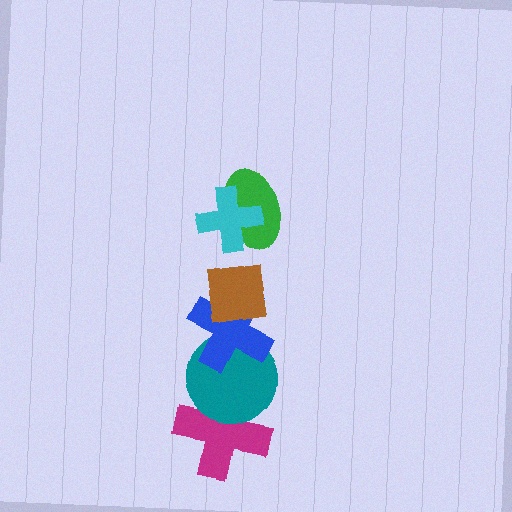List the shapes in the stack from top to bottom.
From top to bottom: the cyan cross, the green ellipse, the brown square, the blue cross, the teal circle, the magenta cross.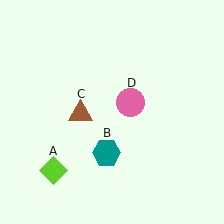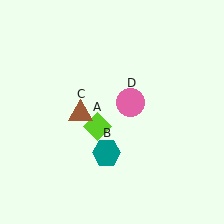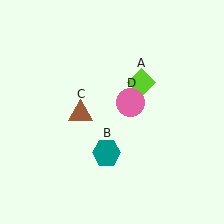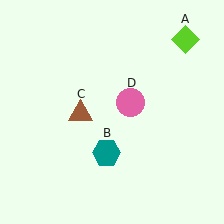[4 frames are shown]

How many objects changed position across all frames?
1 object changed position: lime diamond (object A).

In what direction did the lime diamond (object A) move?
The lime diamond (object A) moved up and to the right.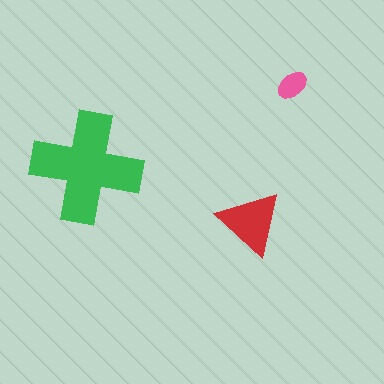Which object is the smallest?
The pink ellipse.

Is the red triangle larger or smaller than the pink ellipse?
Larger.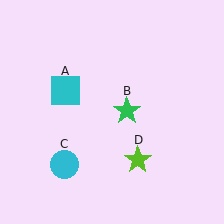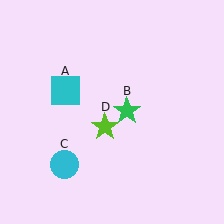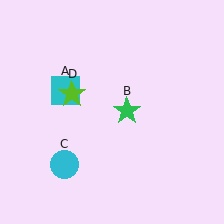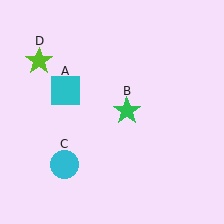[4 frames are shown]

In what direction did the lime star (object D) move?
The lime star (object D) moved up and to the left.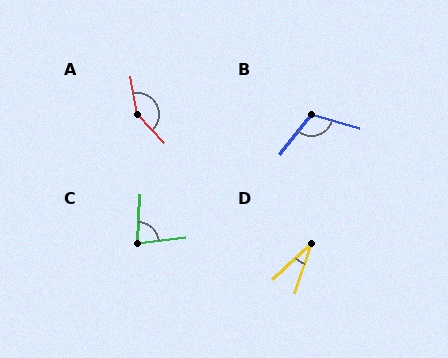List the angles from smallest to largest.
D (28°), C (80°), B (112°), A (146°).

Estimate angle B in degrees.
Approximately 112 degrees.